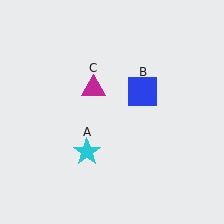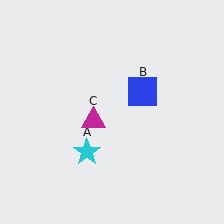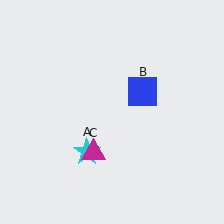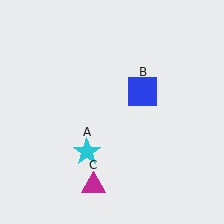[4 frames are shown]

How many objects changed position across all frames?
1 object changed position: magenta triangle (object C).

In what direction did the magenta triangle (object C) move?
The magenta triangle (object C) moved down.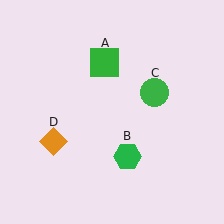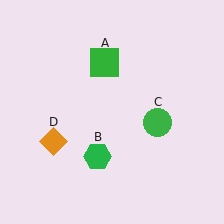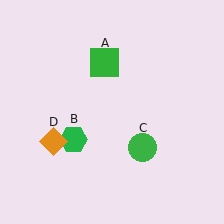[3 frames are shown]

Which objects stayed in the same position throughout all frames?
Green square (object A) and orange diamond (object D) remained stationary.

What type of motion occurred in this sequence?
The green hexagon (object B), green circle (object C) rotated clockwise around the center of the scene.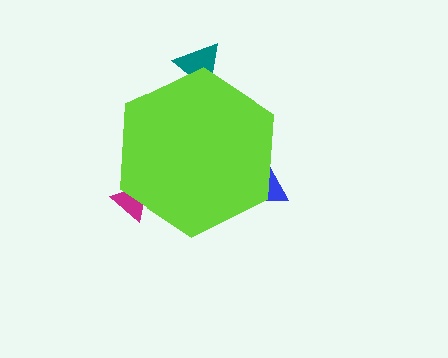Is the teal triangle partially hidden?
Yes, the teal triangle is partially hidden behind the lime hexagon.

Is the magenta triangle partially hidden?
Yes, the magenta triangle is partially hidden behind the lime hexagon.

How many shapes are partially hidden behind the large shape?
3 shapes are partially hidden.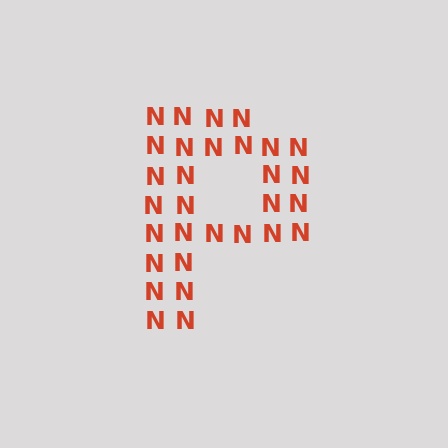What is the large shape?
The large shape is the letter P.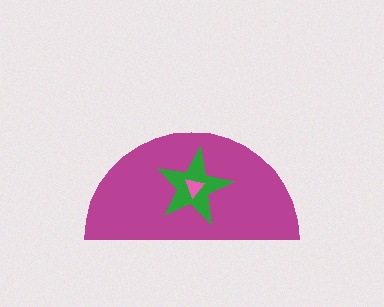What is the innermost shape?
The pink triangle.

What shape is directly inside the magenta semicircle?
The green star.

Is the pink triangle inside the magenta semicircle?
Yes.